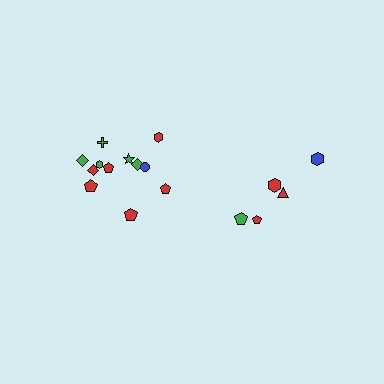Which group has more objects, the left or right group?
The left group.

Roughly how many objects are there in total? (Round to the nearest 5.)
Roughly 15 objects in total.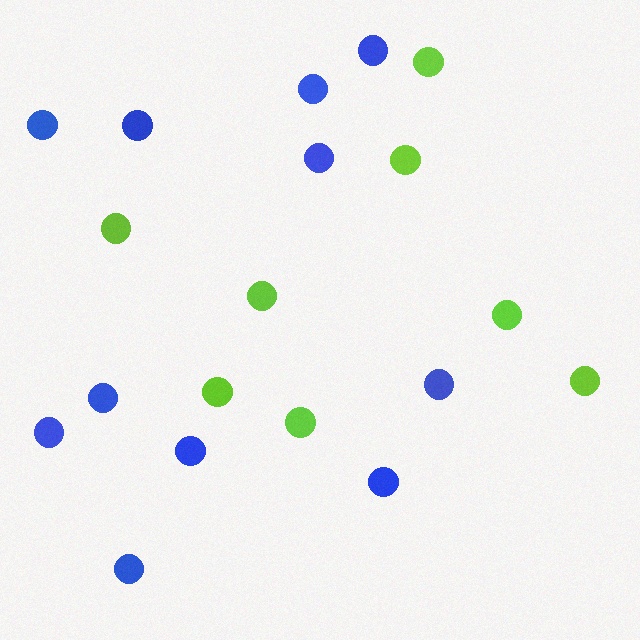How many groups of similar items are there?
There are 2 groups: one group of lime circles (8) and one group of blue circles (11).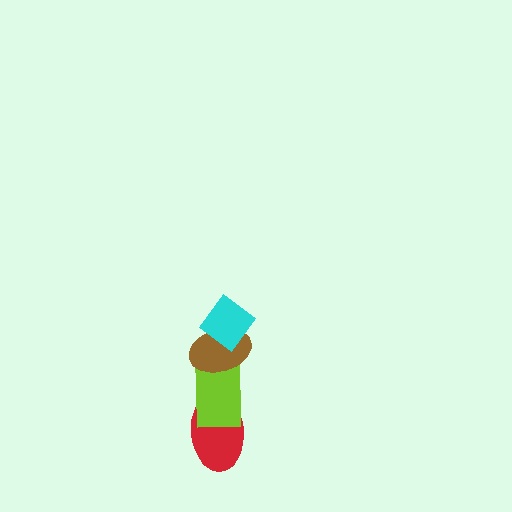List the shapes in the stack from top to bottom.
From top to bottom: the cyan diamond, the brown ellipse, the lime rectangle, the red ellipse.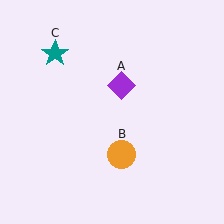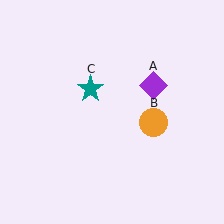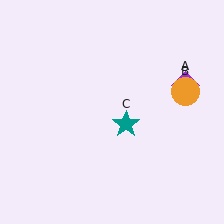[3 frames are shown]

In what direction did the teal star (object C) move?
The teal star (object C) moved down and to the right.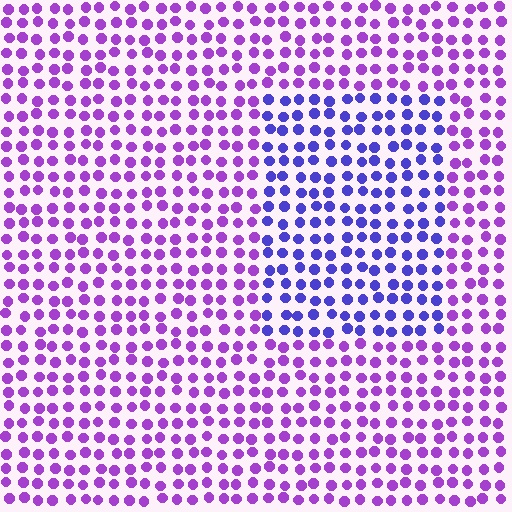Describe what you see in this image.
The image is filled with small purple elements in a uniform arrangement. A rectangle-shaped region is visible where the elements are tinted to a slightly different hue, forming a subtle color boundary.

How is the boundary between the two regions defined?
The boundary is defined purely by a slight shift in hue (about 38 degrees). Spacing, size, and orientation are identical on both sides.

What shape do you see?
I see a rectangle.